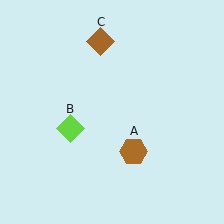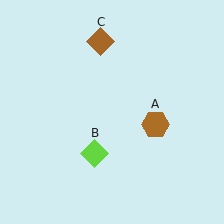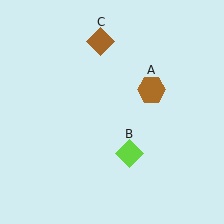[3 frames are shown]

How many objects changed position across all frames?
2 objects changed position: brown hexagon (object A), lime diamond (object B).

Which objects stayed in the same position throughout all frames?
Brown diamond (object C) remained stationary.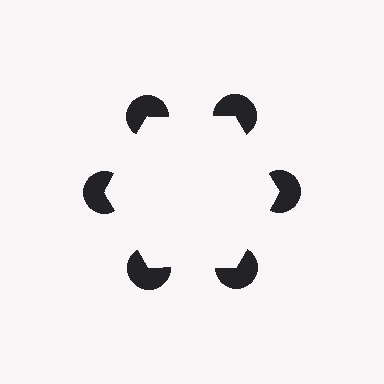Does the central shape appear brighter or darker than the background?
It typically appears slightly brighter than the background, even though no actual brightness change is drawn.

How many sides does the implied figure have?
6 sides.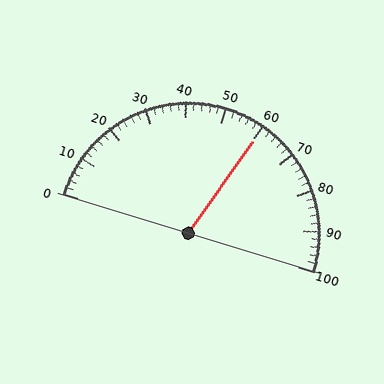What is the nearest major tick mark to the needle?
The nearest major tick mark is 60.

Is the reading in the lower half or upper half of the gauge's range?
The reading is in the upper half of the range (0 to 100).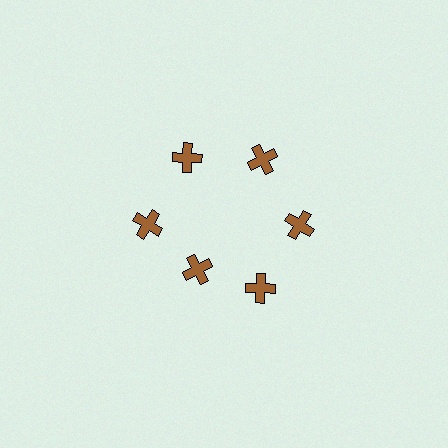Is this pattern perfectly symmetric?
No. The 6 brown crosses are arranged in a ring, but one element near the 7 o'clock position is pulled inward toward the center, breaking the 6-fold rotational symmetry.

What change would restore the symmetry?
The symmetry would be restored by moving it outward, back onto the ring so that all 6 crosses sit at equal angles and equal distance from the center.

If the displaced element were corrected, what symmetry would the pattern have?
It would have 6-fold rotational symmetry — the pattern would map onto itself every 60 degrees.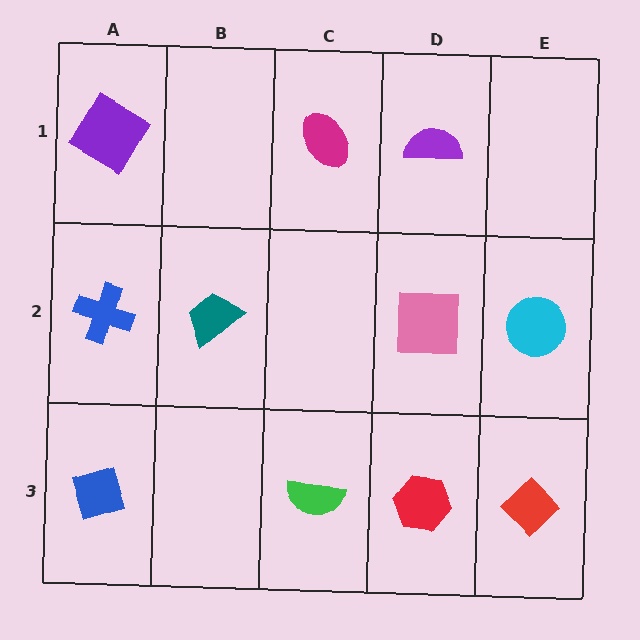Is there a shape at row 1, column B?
No, that cell is empty.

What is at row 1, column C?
A magenta ellipse.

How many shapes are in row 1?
3 shapes.